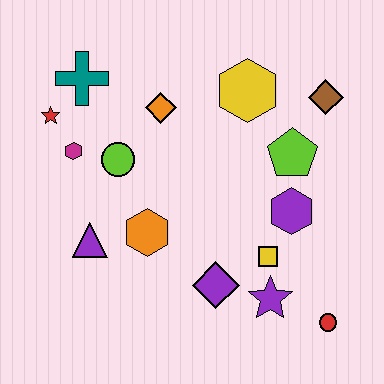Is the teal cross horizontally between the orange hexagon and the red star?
Yes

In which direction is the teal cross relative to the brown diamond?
The teal cross is to the left of the brown diamond.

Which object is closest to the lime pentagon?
The purple hexagon is closest to the lime pentagon.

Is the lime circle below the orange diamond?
Yes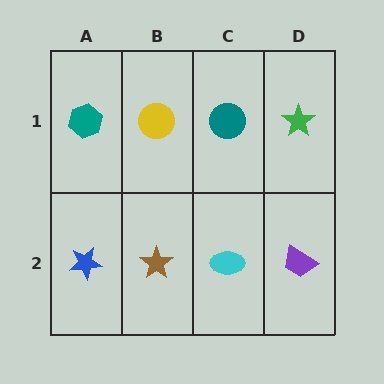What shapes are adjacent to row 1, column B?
A brown star (row 2, column B), a teal hexagon (row 1, column A), a teal circle (row 1, column C).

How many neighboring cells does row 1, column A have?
2.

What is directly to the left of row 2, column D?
A cyan ellipse.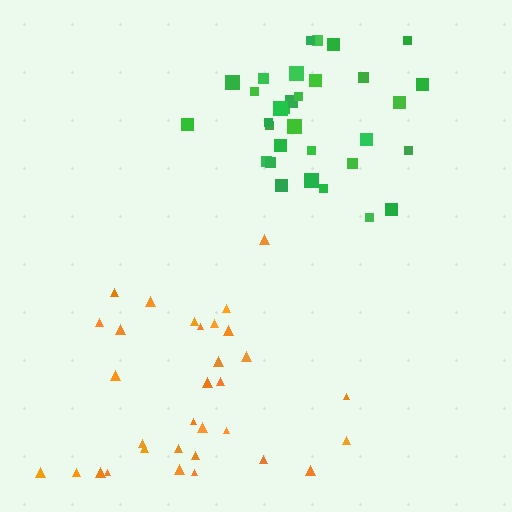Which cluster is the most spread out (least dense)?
Orange.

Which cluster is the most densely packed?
Green.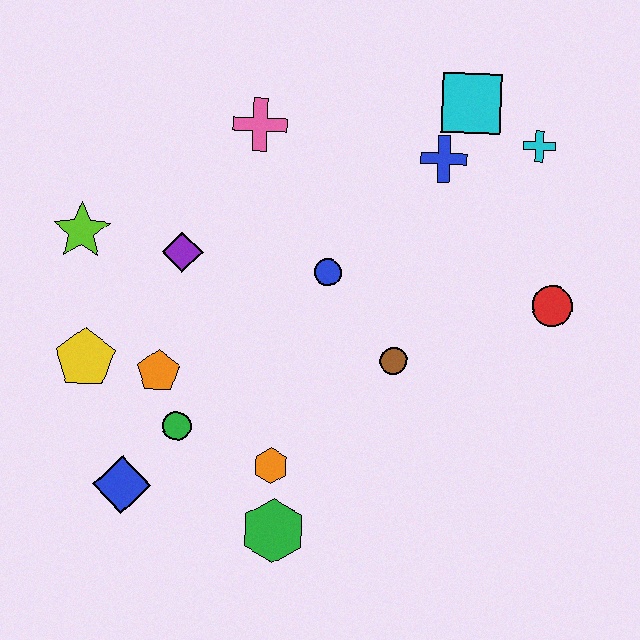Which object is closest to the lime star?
The purple diamond is closest to the lime star.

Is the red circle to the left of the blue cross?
No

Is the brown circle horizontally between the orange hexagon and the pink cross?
No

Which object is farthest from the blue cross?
The blue diamond is farthest from the blue cross.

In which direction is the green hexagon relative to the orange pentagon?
The green hexagon is below the orange pentagon.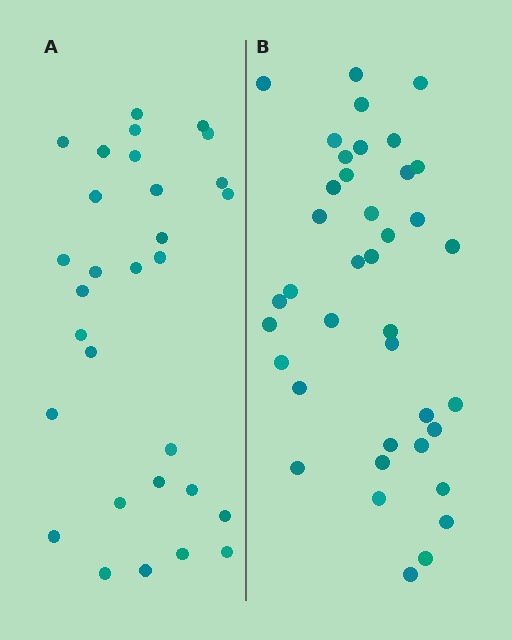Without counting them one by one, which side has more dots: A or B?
Region B (the right region) has more dots.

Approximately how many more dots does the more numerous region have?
Region B has roughly 8 or so more dots than region A.